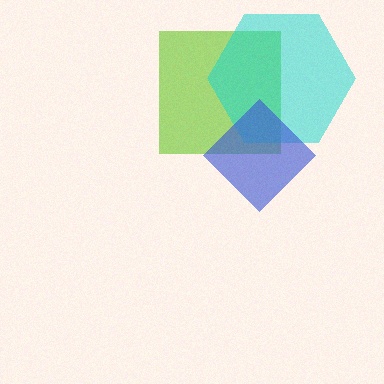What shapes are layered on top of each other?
The layered shapes are: a lime square, a cyan hexagon, a blue diamond.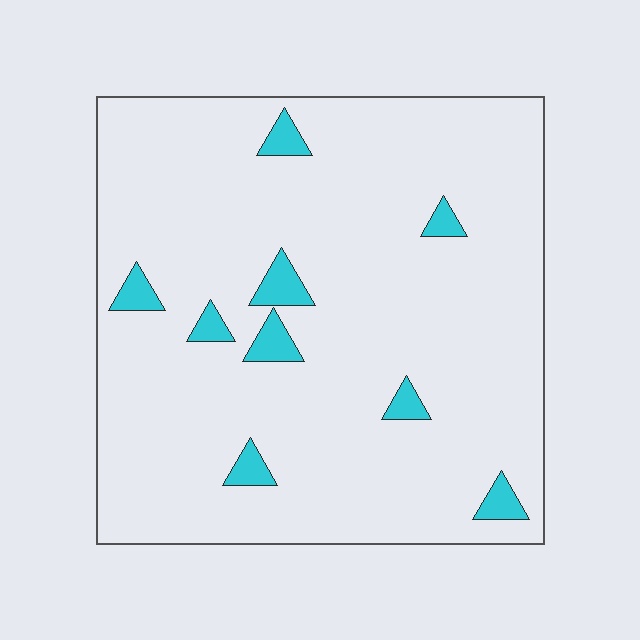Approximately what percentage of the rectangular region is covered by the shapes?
Approximately 5%.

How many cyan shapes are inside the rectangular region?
9.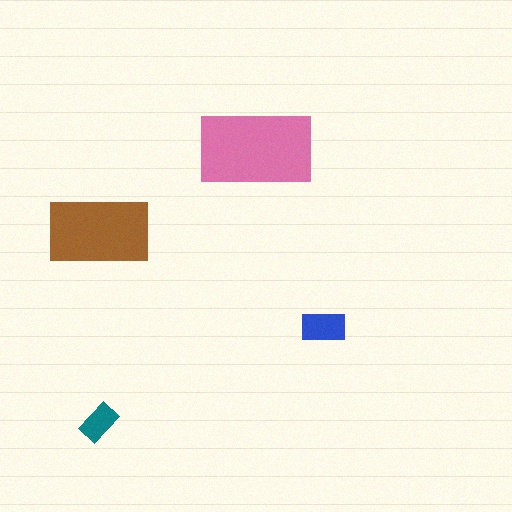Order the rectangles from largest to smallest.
the pink one, the brown one, the blue one, the teal one.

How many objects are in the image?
There are 4 objects in the image.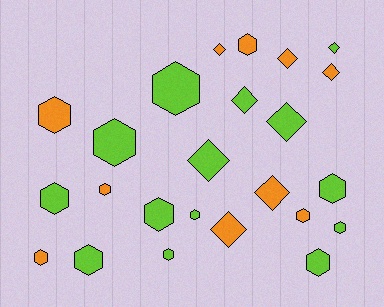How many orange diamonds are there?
There are 5 orange diamonds.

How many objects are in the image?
There are 24 objects.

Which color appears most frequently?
Lime, with 14 objects.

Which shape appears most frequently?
Hexagon, with 15 objects.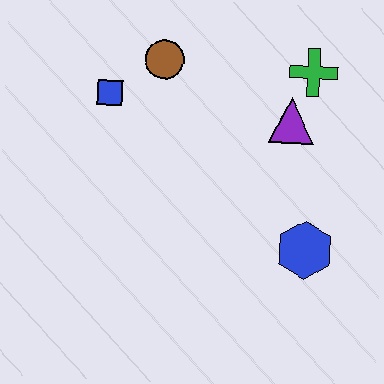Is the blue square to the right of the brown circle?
No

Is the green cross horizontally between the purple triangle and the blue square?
No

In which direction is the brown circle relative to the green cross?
The brown circle is to the left of the green cross.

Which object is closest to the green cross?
The purple triangle is closest to the green cross.